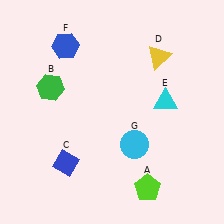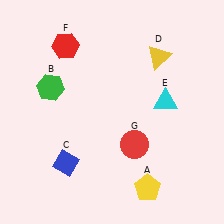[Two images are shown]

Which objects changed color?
A changed from lime to yellow. F changed from blue to red. G changed from cyan to red.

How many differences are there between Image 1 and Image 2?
There are 3 differences between the two images.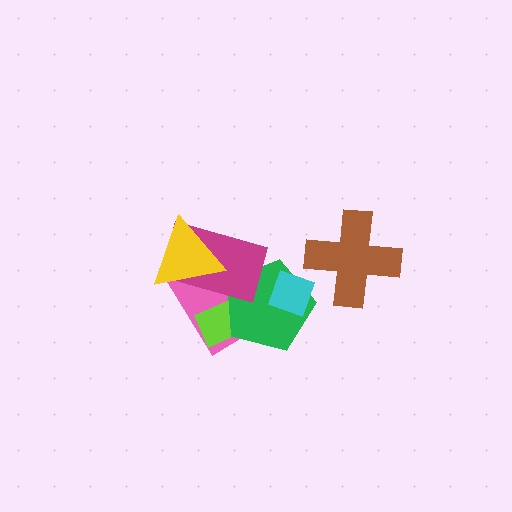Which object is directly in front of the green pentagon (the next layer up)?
The cyan diamond is directly in front of the green pentagon.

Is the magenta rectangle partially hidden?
Yes, it is partially covered by another shape.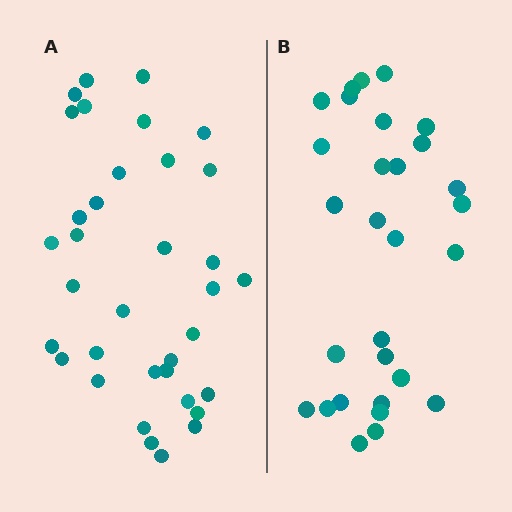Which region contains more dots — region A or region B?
Region A (the left region) has more dots.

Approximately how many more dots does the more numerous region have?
Region A has about 6 more dots than region B.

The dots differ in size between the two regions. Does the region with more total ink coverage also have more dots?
No. Region B has more total ink coverage because its dots are larger, but region A actually contains more individual dots. Total area can be misleading — the number of items is what matters here.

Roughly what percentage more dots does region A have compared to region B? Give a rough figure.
About 20% more.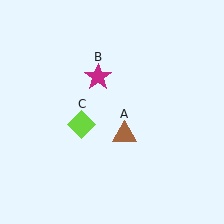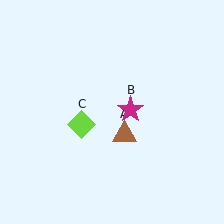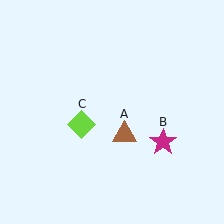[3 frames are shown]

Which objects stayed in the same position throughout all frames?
Brown triangle (object A) and lime diamond (object C) remained stationary.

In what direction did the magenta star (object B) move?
The magenta star (object B) moved down and to the right.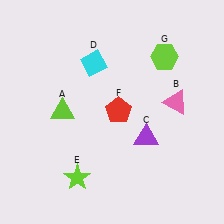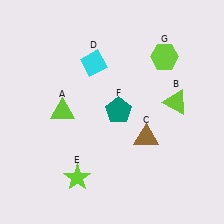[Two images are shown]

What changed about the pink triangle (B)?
In Image 1, B is pink. In Image 2, it changed to lime.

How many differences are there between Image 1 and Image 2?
There are 3 differences between the two images.